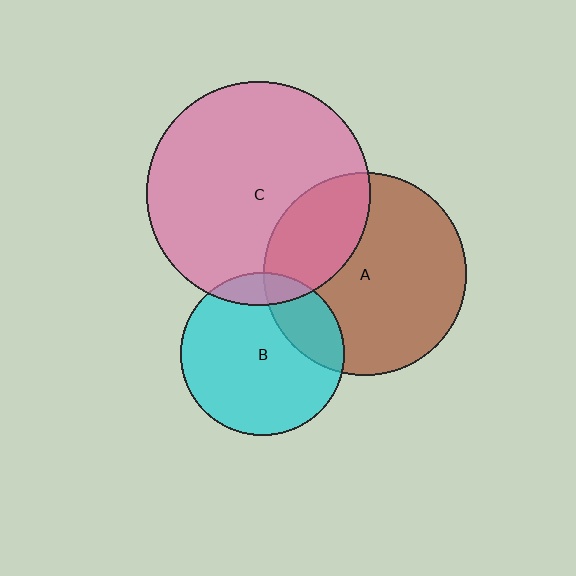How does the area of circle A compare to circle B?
Approximately 1.5 times.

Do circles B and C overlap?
Yes.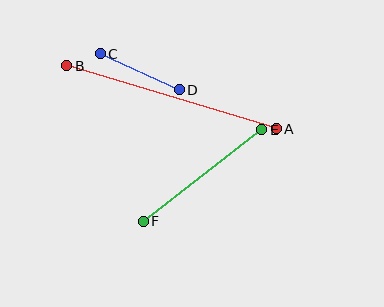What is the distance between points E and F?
The distance is approximately 150 pixels.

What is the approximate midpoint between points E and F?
The midpoint is at approximately (203, 176) pixels.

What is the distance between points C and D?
The distance is approximately 87 pixels.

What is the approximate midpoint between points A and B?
The midpoint is at approximately (172, 97) pixels.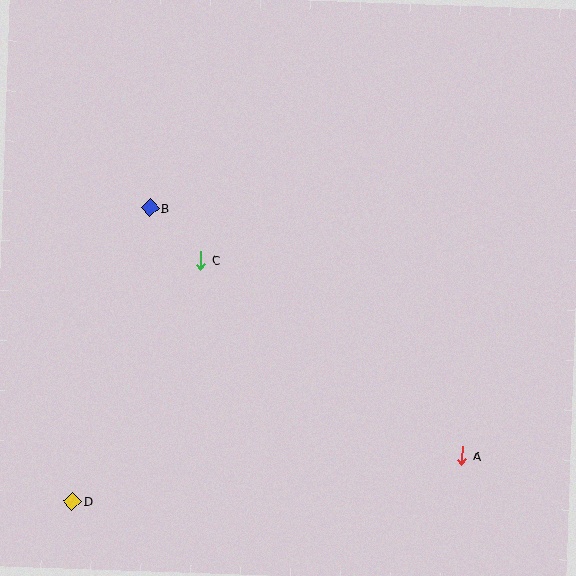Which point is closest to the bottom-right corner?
Point A is closest to the bottom-right corner.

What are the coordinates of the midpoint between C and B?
The midpoint between C and B is at (175, 234).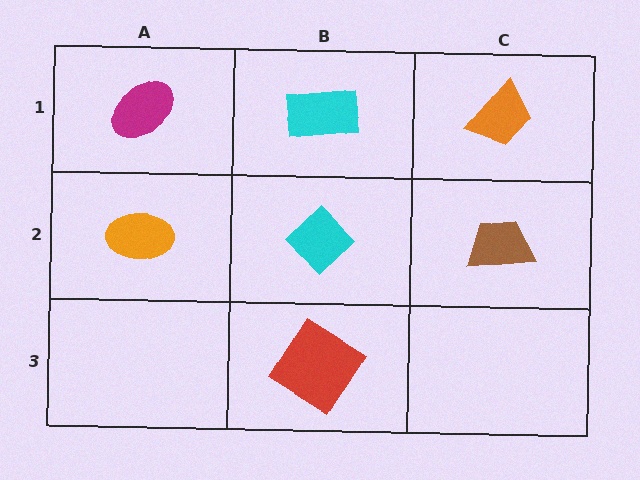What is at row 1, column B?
A cyan rectangle.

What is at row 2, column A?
An orange ellipse.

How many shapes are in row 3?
1 shape.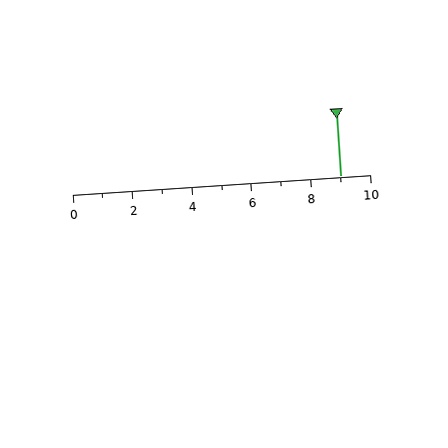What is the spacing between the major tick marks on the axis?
The major ticks are spaced 2 apart.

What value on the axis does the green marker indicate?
The marker indicates approximately 9.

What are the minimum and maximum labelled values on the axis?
The axis runs from 0 to 10.